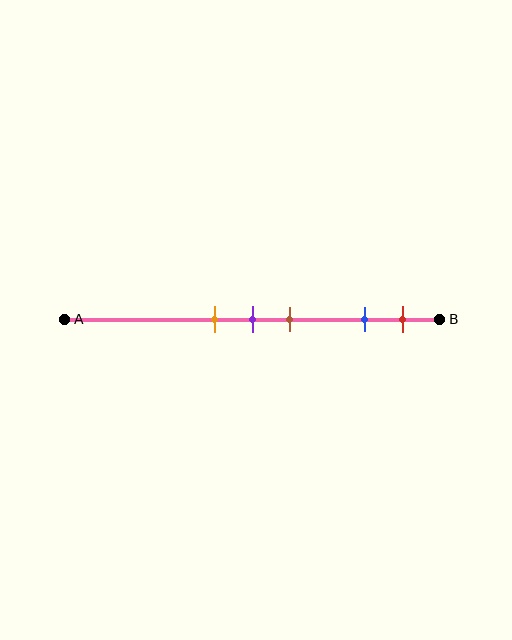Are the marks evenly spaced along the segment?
No, the marks are not evenly spaced.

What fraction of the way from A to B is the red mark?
The red mark is approximately 90% (0.9) of the way from A to B.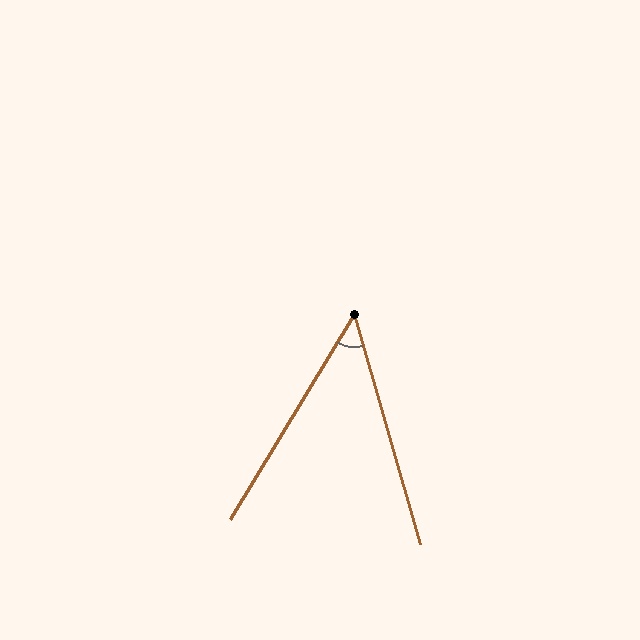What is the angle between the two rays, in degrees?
Approximately 47 degrees.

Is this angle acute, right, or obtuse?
It is acute.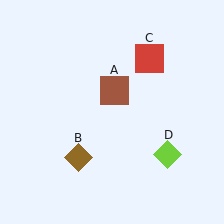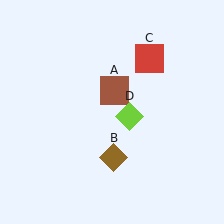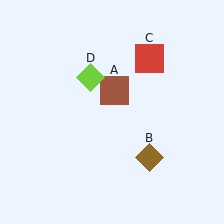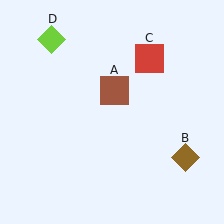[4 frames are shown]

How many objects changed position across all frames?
2 objects changed position: brown diamond (object B), lime diamond (object D).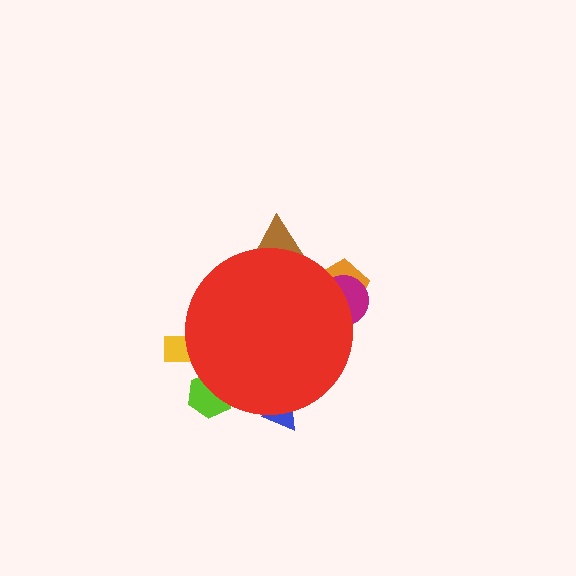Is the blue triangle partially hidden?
Yes, the blue triangle is partially hidden behind the red circle.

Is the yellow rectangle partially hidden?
Yes, the yellow rectangle is partially hidden behind the red circle.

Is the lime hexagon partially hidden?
Yes, the lime hexagon is partially hidden behind the red circle.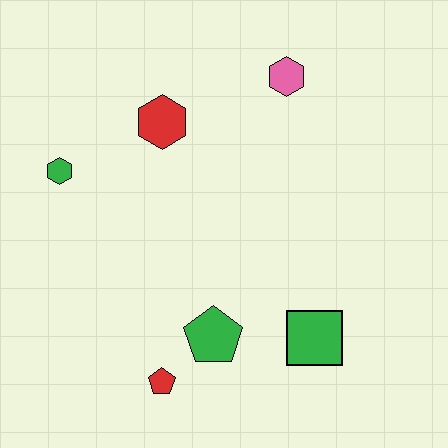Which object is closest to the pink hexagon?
The red hexagon is closest to the pink hexagon.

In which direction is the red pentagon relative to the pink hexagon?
The red pentagon is below the pink hexagon.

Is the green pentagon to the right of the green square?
No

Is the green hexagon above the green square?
Yes